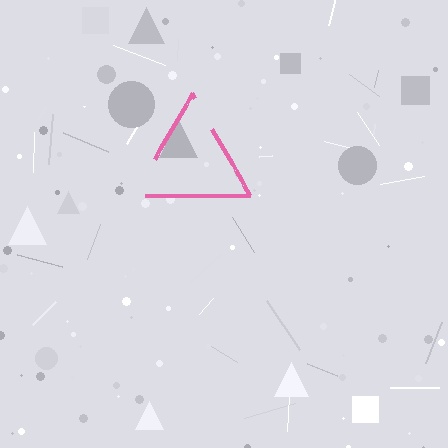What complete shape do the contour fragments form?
The contour fragments form a triangle.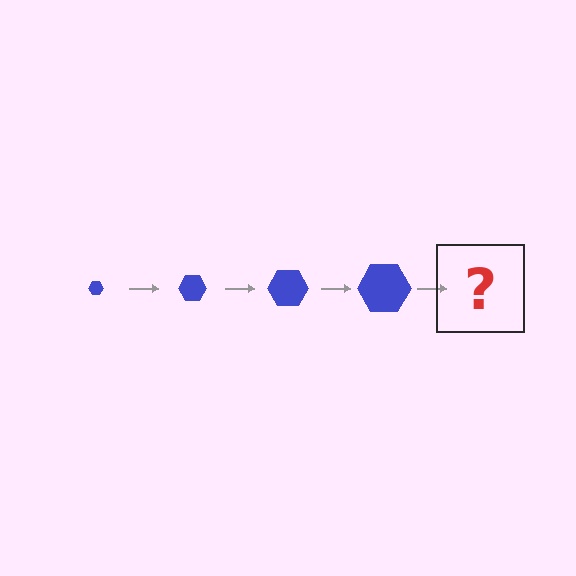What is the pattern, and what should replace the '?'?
The pattern is that the hexagon gets progressively larger each step. The '?' should be a blue hexagon, larger than the previous one.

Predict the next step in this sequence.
The next step is a blue hexagon, larger than the previous one.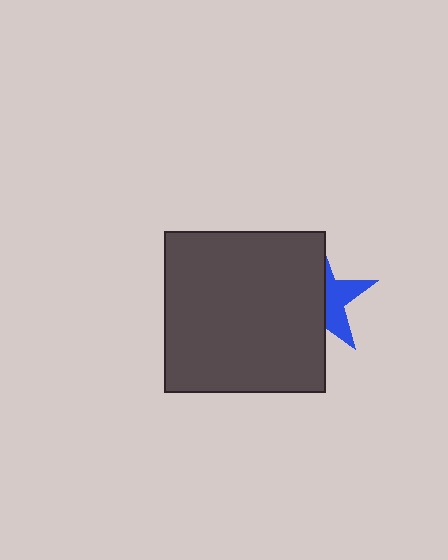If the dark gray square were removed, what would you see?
You would see the complete blue star.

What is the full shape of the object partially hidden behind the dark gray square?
The partially hidden object is a blue star.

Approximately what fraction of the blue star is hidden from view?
Roughly 60% of the blue star is hidden behind the dark gray square.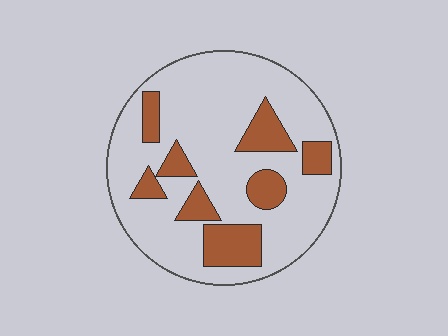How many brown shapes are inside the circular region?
8.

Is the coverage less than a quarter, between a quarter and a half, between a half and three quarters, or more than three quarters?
Less than a quarter.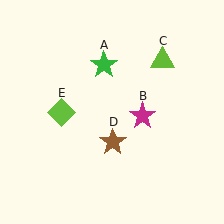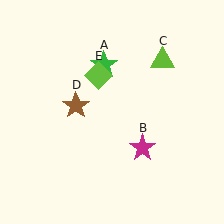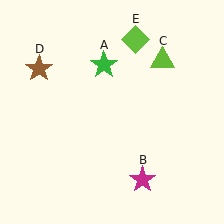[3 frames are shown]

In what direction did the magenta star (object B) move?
The magenta star (object B) moved down.